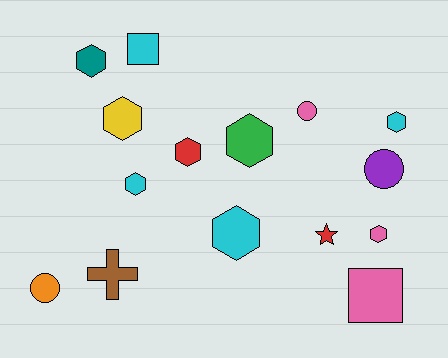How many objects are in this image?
There are 15 objects.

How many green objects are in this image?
There is 1 green object.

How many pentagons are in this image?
There are no pentagons.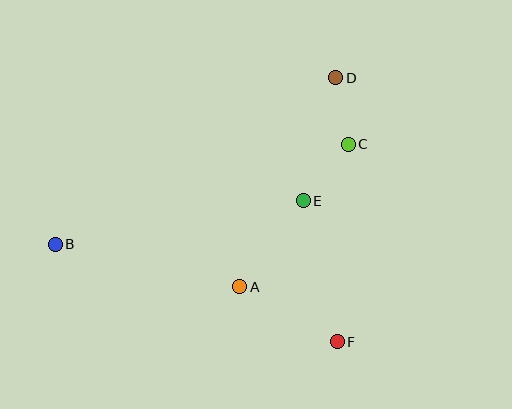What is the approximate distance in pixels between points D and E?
The distance between D and E is approximately 127 pixels.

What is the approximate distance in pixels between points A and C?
The distance between A and C is approximately 179 pixels.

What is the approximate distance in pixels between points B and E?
The distance between B and E is approximately 252 pixels.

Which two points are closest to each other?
Points C and D are closest to each other.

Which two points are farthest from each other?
Points B and D are farthest from each other.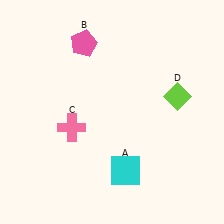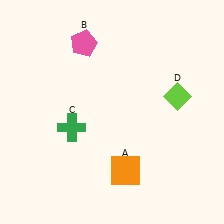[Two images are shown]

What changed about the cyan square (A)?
In Image 1, A is cyan. In Image 2, it changed to orange.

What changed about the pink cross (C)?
In Image 1, C is pink. In Image 2, it changed to green.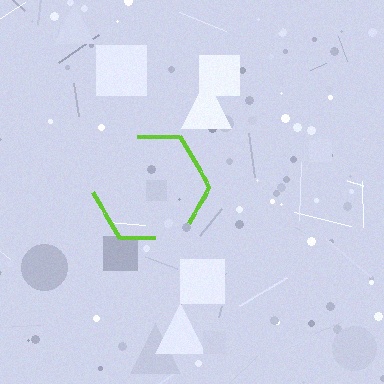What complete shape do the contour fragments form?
The contour fragments form a hexagon.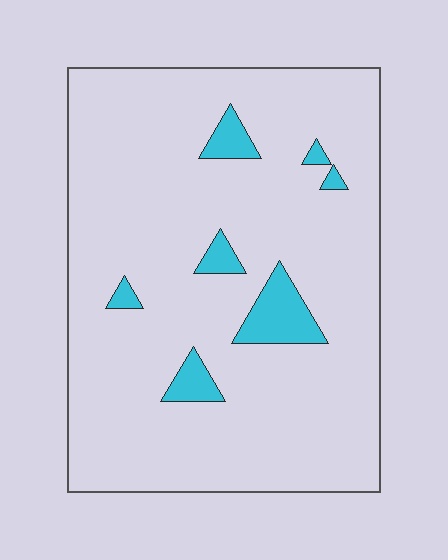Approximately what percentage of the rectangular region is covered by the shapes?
Approximately 10%.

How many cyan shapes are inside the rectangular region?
7.